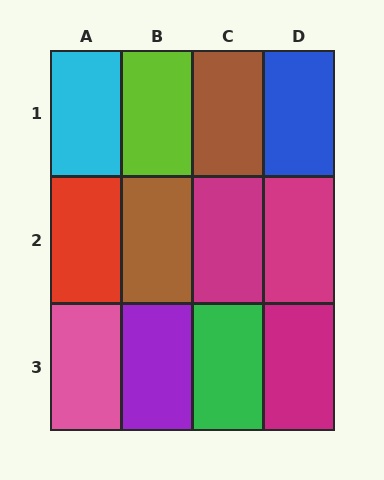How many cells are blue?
1 cell is blue.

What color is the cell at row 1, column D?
Blue.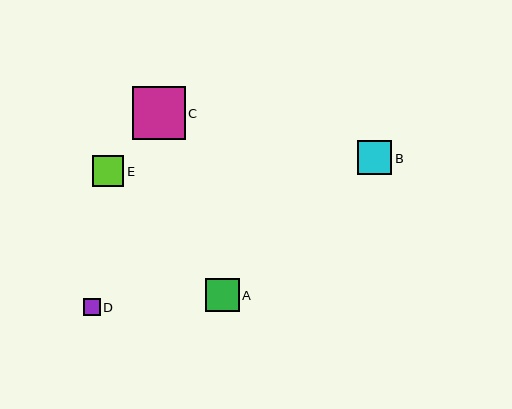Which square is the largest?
Square C is the largest with a size of approximately 53 pixels.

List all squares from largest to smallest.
From largest to smallest: C, B, A, E, D.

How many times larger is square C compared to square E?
Square C is approximately 1.7 times the size of square E.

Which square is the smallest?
Square D is the smallest with a size of approximately 17 pixels.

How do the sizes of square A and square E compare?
Square A and square E are approximately the same size.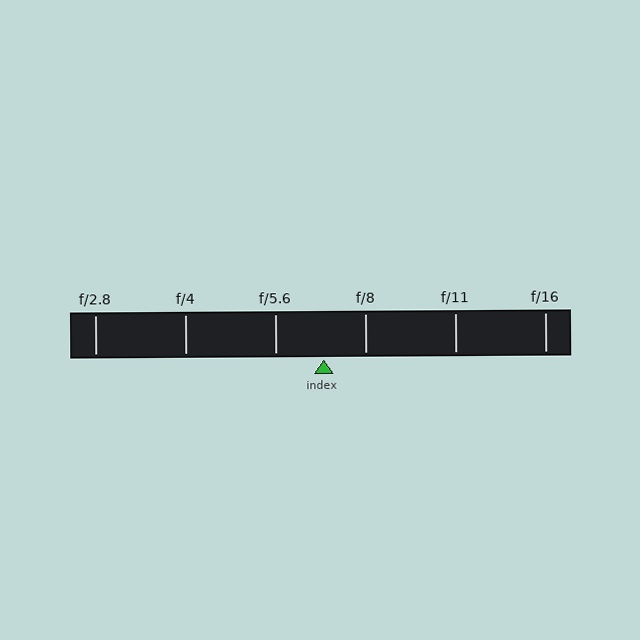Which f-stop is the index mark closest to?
The index mark is closest to f/8.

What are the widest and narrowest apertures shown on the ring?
The widest aperture shown is f/2.8 and the narrowest is f/16.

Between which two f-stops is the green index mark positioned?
The index mark is between f/5.6 and f/8.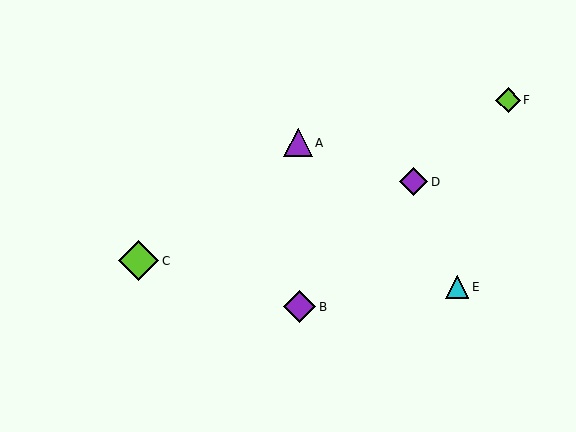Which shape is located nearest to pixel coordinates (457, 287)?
The cyan triangle (labeled E) at (457, 287) is nearest to that location.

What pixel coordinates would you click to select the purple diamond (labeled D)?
Click at (413, 182) to select the purple diamond D.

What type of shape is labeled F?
Shape F is a lime diamond.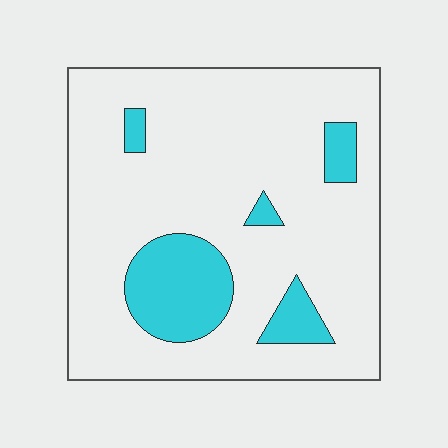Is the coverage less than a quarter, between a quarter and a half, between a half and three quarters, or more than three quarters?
Less than a quarter.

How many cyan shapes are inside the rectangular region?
5.